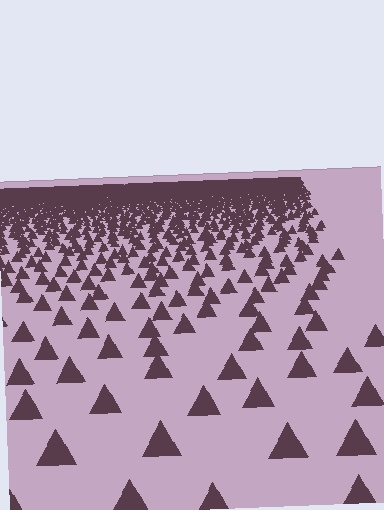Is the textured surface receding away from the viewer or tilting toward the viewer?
The surface is receding away from the viewer. Texture elements get smaller and denser toward the top.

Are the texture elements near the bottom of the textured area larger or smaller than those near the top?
Larger. Near the bottom, elements are closer to the viewer and appear at a bigger on-screen size.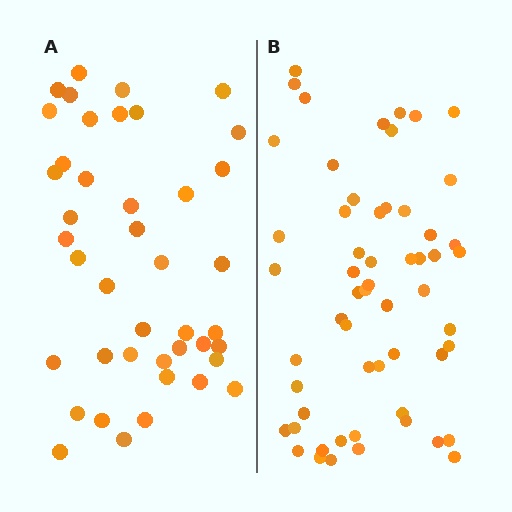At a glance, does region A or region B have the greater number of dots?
Region B (the right region) has more dots.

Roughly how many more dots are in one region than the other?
Region B has approximately 15 more dots than region A.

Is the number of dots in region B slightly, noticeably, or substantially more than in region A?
Region B has noticeably more, but not dramatically so. The ratio is roughly 1.4 to 1.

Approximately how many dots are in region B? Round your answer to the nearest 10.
About 60 dots. (The exact count is 57, which rounds to 60.)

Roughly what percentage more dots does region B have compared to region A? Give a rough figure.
About 35% more.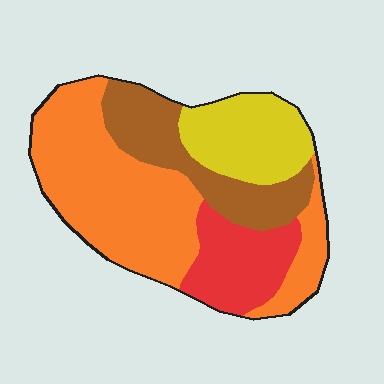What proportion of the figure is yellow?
Yellow takes up about one sixth (1/6) of the figure.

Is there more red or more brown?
Brown.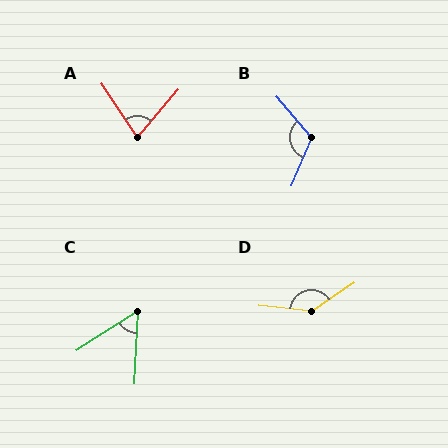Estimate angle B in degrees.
Approximately 116 degrees.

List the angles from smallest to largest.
C (55°), A (74°), B (116°), D (140°).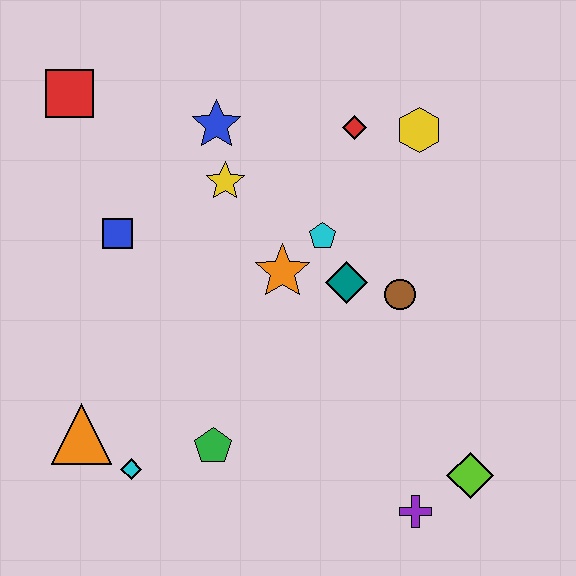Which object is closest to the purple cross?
The lime diamond is closest to the purple cross.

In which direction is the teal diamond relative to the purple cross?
The teal diamond is above the purple cross.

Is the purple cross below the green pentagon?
Yes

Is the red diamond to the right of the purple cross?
No